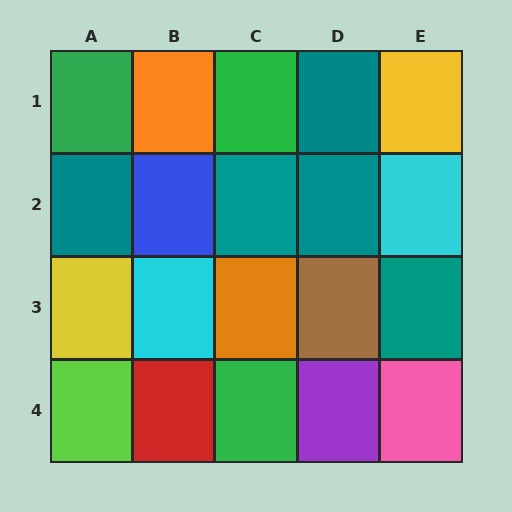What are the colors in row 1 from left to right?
Green, orange, green, teal, yellow.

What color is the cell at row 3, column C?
Orange.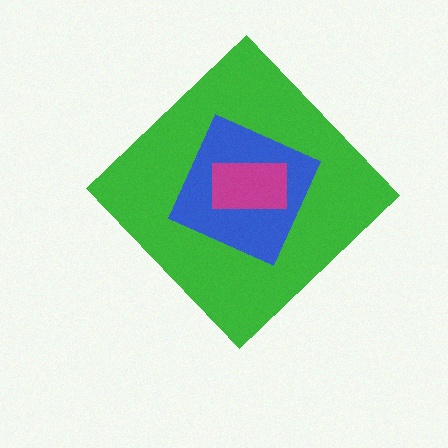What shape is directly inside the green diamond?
The blue square.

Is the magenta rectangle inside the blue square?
Yes.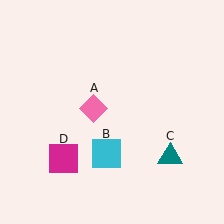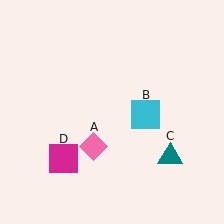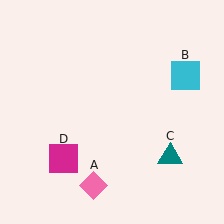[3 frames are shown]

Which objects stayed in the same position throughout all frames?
Teal triangle (object C) and magenta square (object D) remained stationary.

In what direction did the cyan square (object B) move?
The cyan square (object B) moved up and to the right.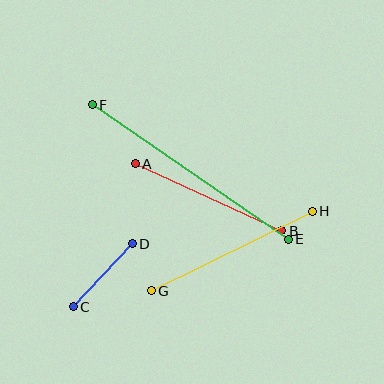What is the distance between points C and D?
The distance is approximately 86 pixels.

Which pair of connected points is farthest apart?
Points E and F are farthest apart.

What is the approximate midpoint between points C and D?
The midpoint is at approximately (103, 275) pixels.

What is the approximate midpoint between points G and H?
The midpoint is at approximately (232, 251) pixels.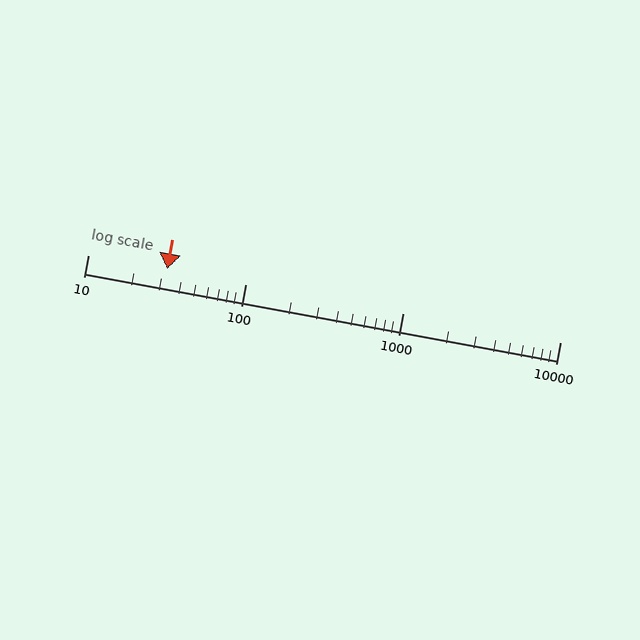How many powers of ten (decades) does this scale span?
The scale spans 3 decades, from 10 to 10000.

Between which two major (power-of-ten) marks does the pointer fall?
The pointer is between 10 and 100.